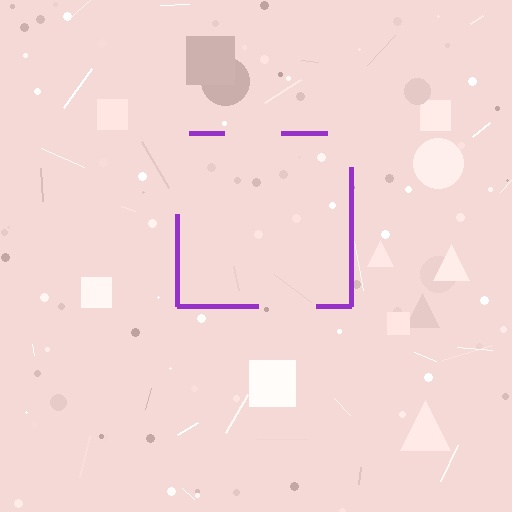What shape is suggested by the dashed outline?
The dashed outline suggests a square.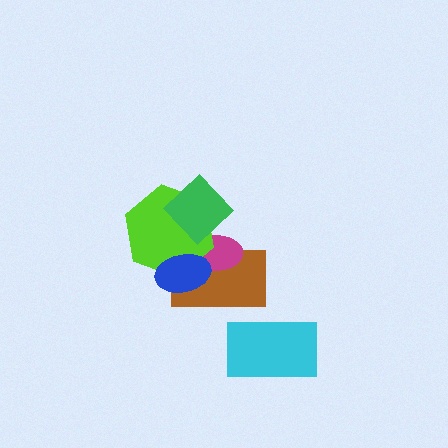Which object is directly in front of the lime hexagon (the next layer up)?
The green diamond is directly in front of the lime hexagon.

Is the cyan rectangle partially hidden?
No, no other shape covers it.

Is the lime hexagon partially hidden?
Yes, it is partially covered by another shape.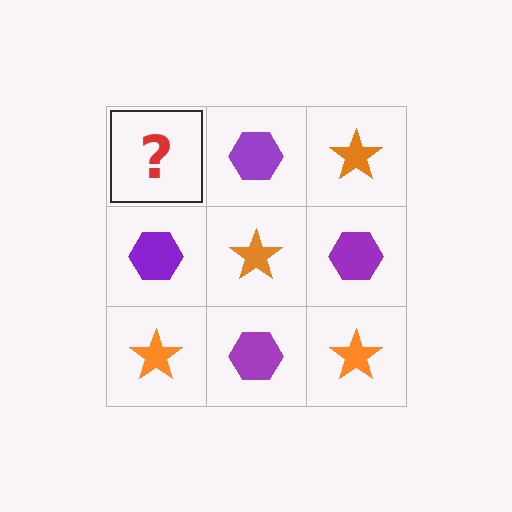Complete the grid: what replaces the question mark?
The question mark should be replaced with an orange star.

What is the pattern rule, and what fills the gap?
The rule is that it alternates orange star and purple hexagon in a checkerboard pattern. The gap should be filled with an orange star.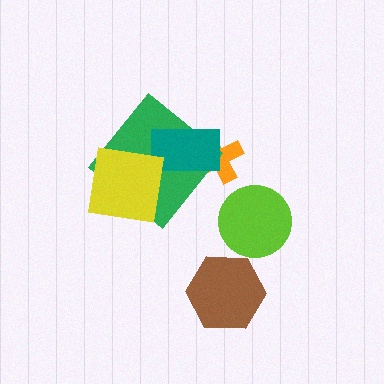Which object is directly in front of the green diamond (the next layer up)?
The teal rectangle is directly in front of the green diamond.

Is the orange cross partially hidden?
Yes, it is partially covered by another shape.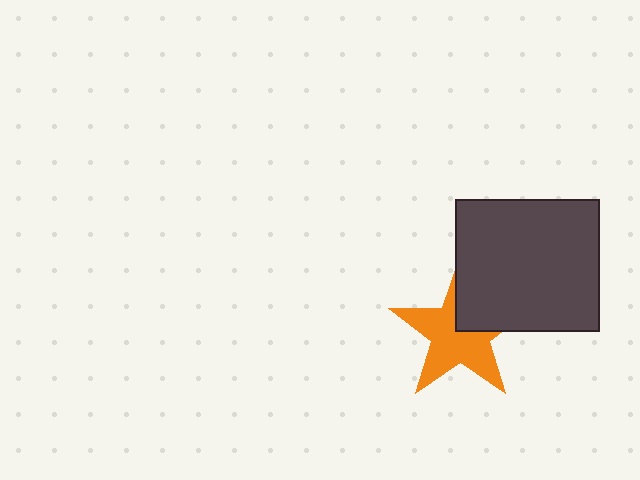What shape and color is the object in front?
The object in front is a dark gray rectangle.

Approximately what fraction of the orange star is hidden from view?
Roughly 32% of the orange star is hidden behind the dark gray rectangle.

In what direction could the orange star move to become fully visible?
The orange star could move toward the lower-left. That would shift it out from behind the dark gray rectangle entirely.